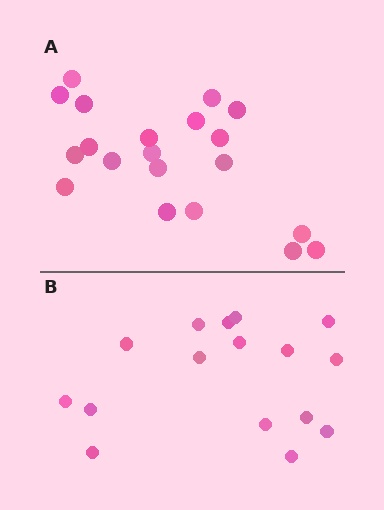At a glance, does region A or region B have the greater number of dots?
Region A (the top region) has more dots.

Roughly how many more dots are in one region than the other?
Region A has about 4 more dots than region B.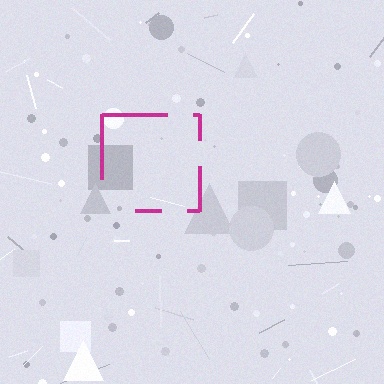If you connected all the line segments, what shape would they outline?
They would outline a square.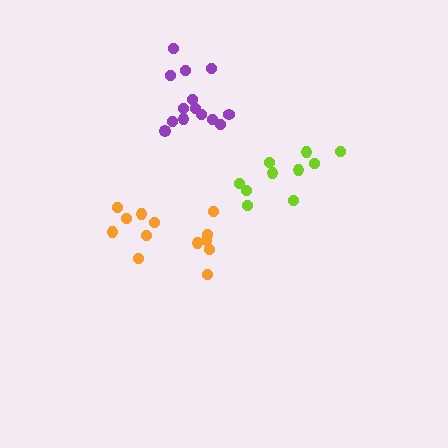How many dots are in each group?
Group 1: 10 dots, Group 2: 13 dots, Group 3: 14 dots (37 total).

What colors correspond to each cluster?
The clusters are colored: lime, orange, purple.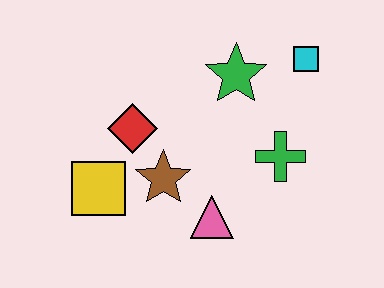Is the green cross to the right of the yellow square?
Yes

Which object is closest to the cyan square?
The green star is closest to the cyan square.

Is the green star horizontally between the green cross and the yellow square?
Yes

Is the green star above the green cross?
Yes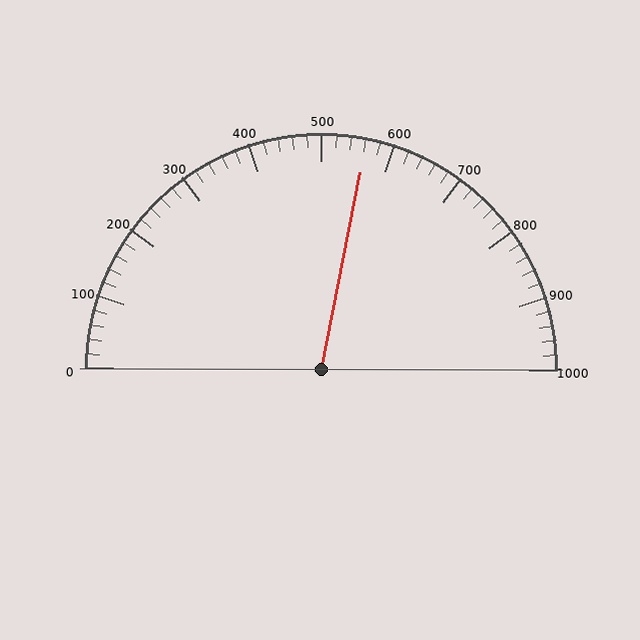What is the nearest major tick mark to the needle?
The nearest major tick mark is 600.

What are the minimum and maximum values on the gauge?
The gauge ranges from 0 to 1000.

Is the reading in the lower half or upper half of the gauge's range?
The reading is in the upper half of the range (0 to 1000).